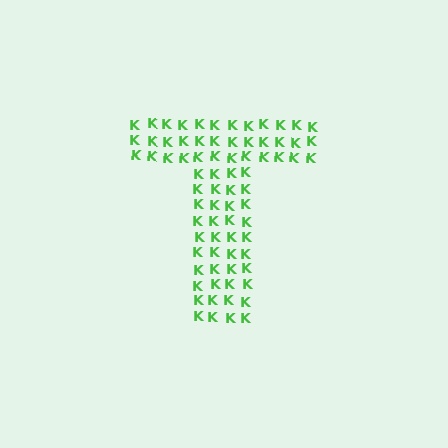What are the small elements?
The small elements are letter K's.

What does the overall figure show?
The overall figure shows the letter T.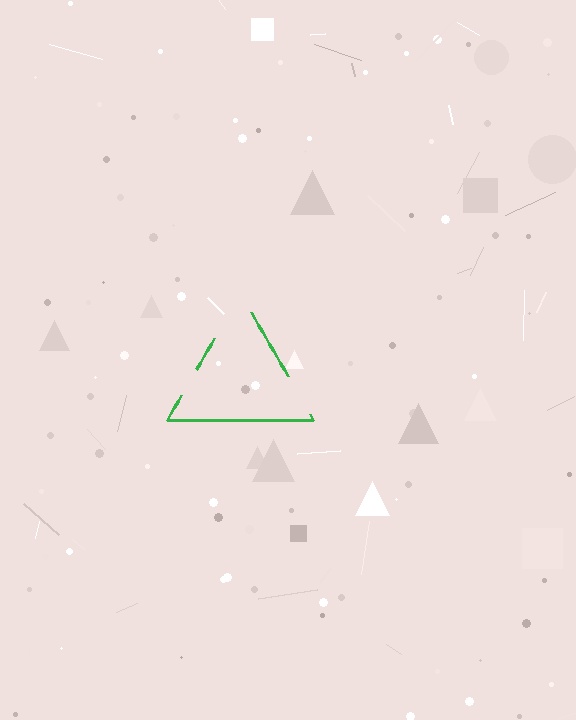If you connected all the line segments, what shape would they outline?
They would outline a triangle.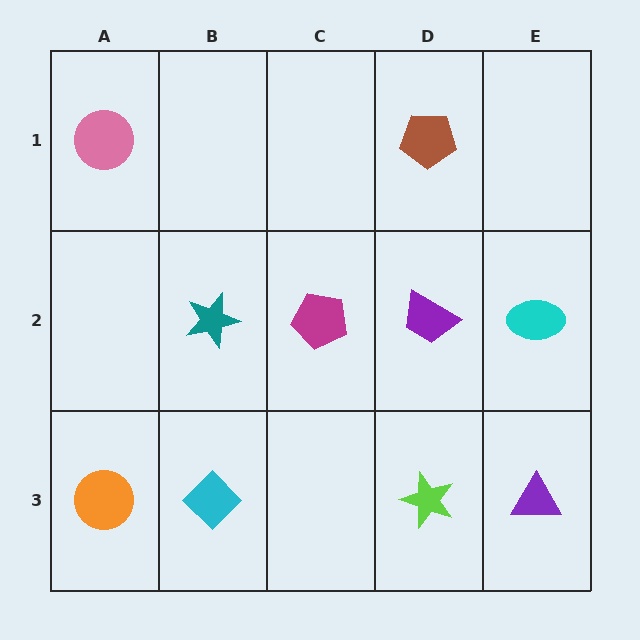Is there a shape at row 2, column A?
No, that cell is empty.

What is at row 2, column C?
A magenta pentagon.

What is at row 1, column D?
A brown pentagon.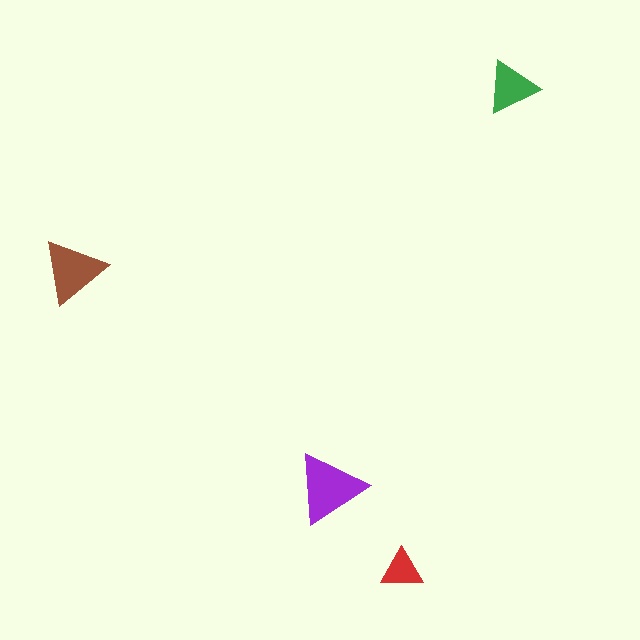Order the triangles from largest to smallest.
the purple one, the brown one, the green one, the red one.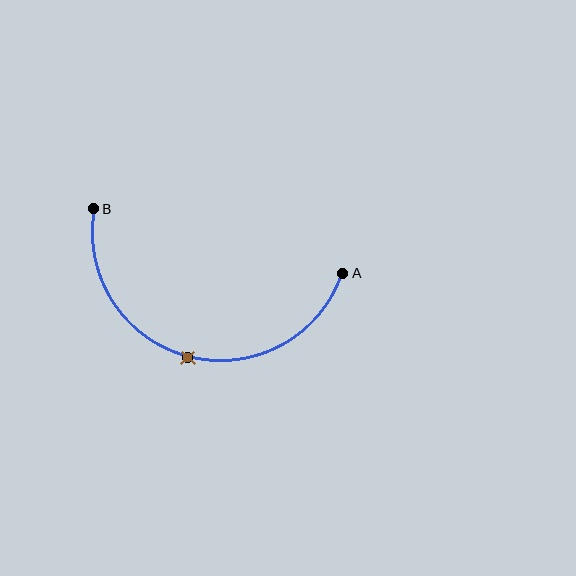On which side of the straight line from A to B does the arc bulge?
The arc bulges below the straight line connecting A and B.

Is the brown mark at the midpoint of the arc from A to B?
Yes. The brown mark lies on the arc at equal arc-length from both A and B — it is the arc midpoint.